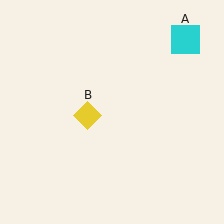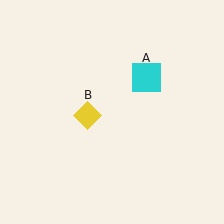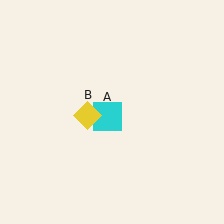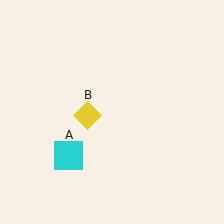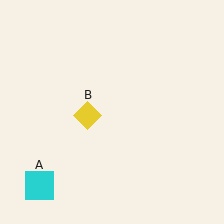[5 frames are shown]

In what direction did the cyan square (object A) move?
The cyan square (object A) moved down and to the left.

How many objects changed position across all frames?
1 object changed position: cyan square (object A).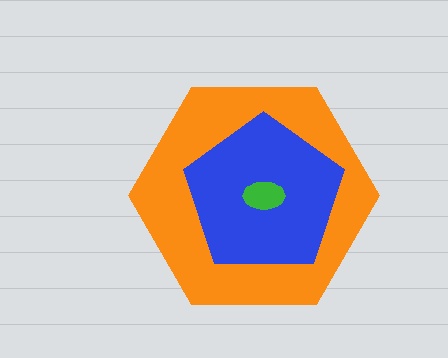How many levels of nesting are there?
3.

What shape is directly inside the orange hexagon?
The blue pentagon.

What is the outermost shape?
The orange hexagon.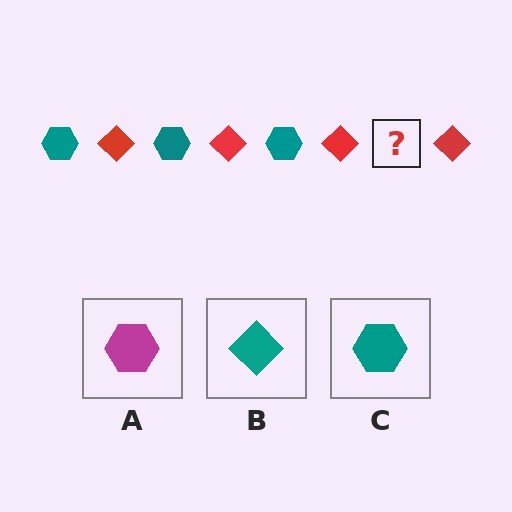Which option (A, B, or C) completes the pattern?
C.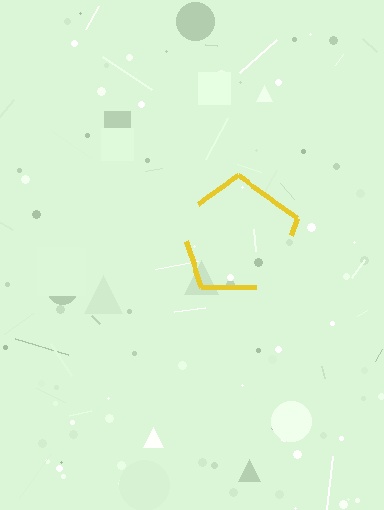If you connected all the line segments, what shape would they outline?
They would outline a pentagon.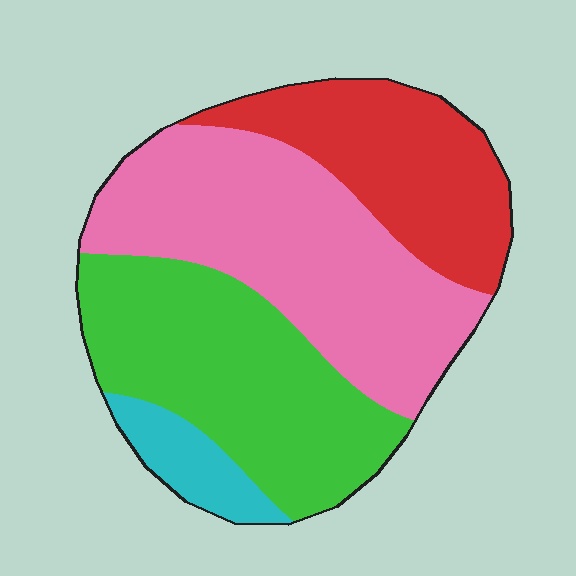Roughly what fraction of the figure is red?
Red takes up about one quarter (1/4) of the figure.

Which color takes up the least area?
Cyan, at roughly 5%.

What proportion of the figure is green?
Green takes up about one third (1/3) of the figure.